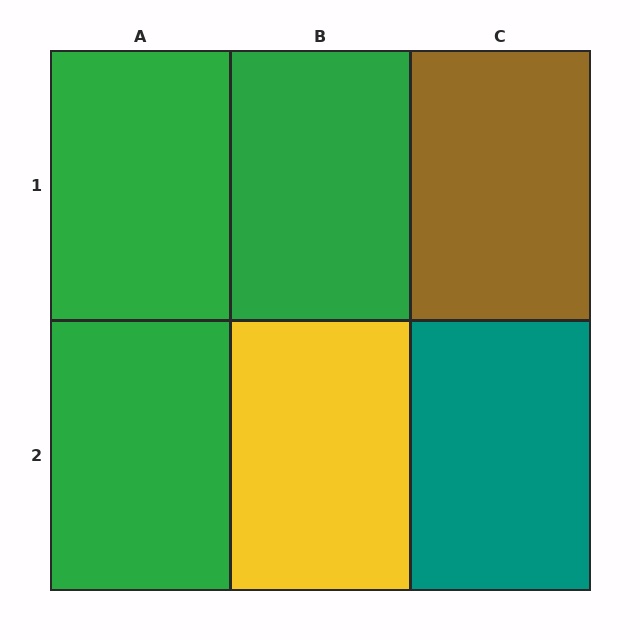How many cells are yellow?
1 cell is yellow.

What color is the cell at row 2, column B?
Yellow.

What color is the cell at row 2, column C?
Teal.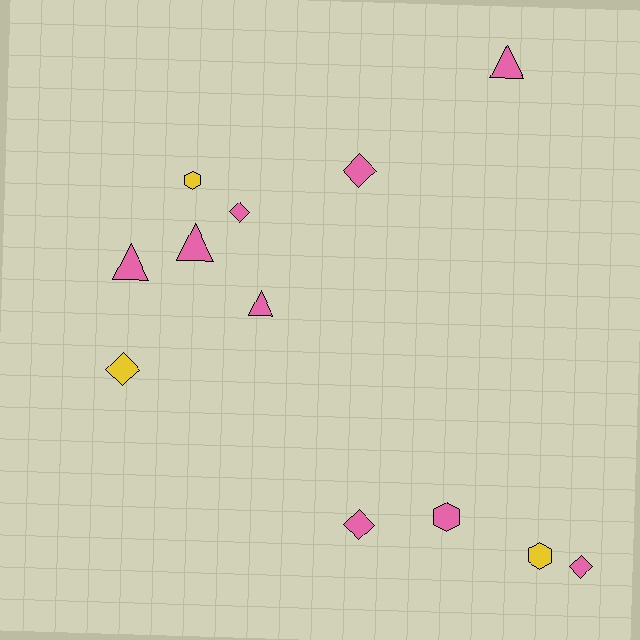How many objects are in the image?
There are 12 objects.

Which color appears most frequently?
Pink, with 9 objects.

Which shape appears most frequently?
Diamond, with 5 objects.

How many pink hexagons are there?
There is 1 pink hexagon.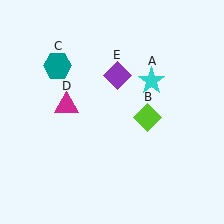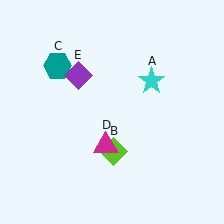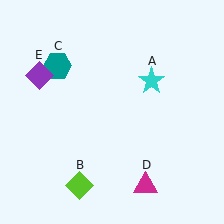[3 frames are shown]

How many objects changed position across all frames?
3 objects changed position: lime diamond (object B), magenta triangle (object D), purple diamond (object E).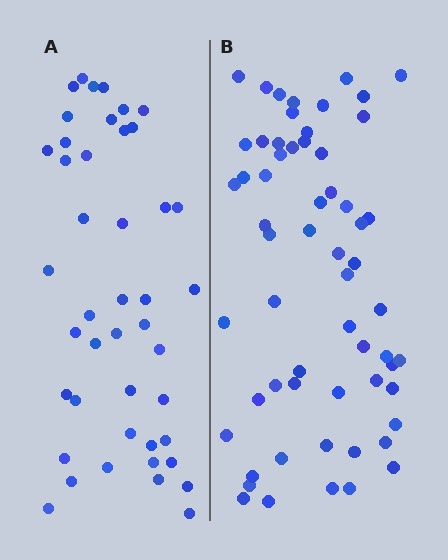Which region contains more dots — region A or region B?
Region B (the right region) has more dots.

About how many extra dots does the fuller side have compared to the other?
Region B has approximately 15 more dots than region A.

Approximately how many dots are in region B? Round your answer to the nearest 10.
About 60 dots.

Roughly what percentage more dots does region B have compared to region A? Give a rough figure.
About 35% more.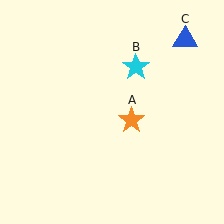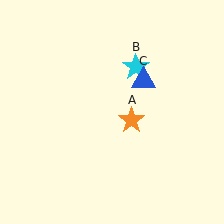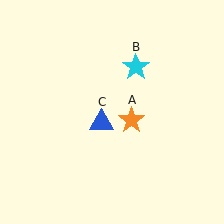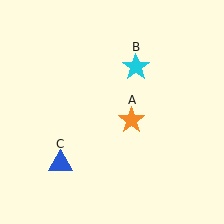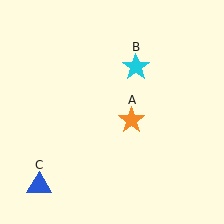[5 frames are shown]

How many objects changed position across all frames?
1 object changed position: blue triangle (object C).